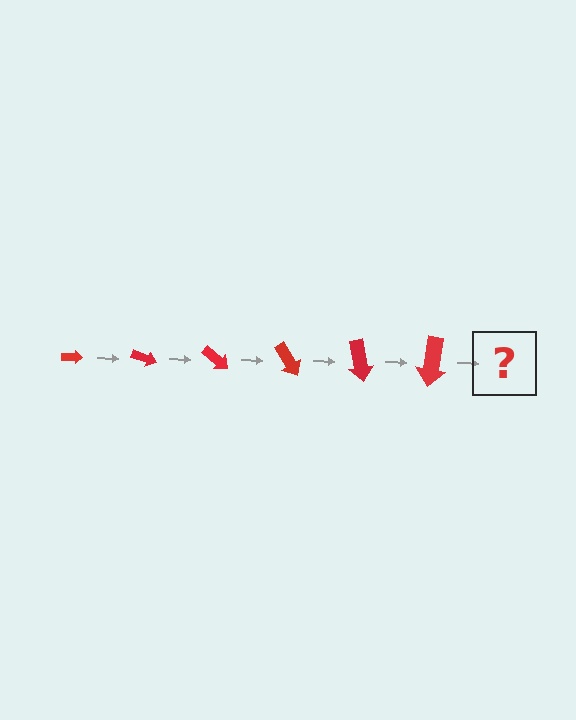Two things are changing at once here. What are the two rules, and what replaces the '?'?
The two rules are that the arrow grows larger each step and it rotates 20 degrees each step. The '?' should be an arrow, larger than the previous one and rotated 120 degrees from the start.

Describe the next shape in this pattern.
It should be an arrow, larger than the previous one and rotated 120 degrees from the start.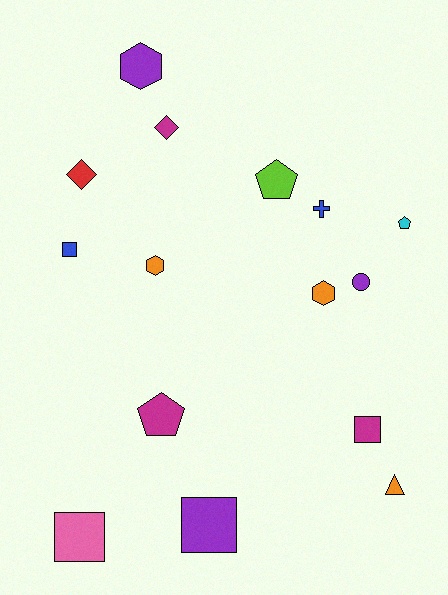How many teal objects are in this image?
There are no teal objects.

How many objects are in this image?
There are 15 objects.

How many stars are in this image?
There are no stars.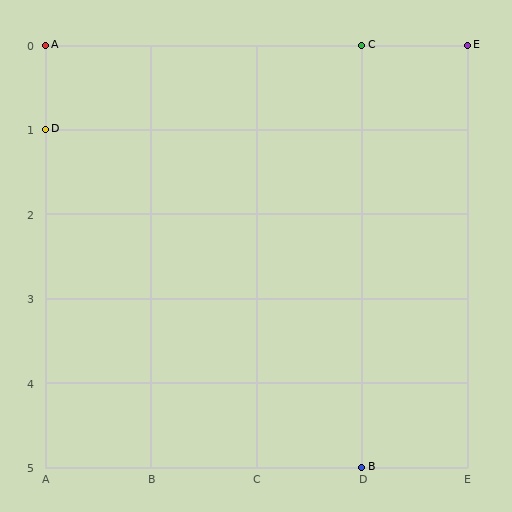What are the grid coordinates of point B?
Point B is at grid coordinates (D, 5).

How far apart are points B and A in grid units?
Points B and A are 3 columns and 5 rows apart (about 5.8 grid units diagonally).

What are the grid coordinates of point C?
Point C is at grid coordinates (D, 0).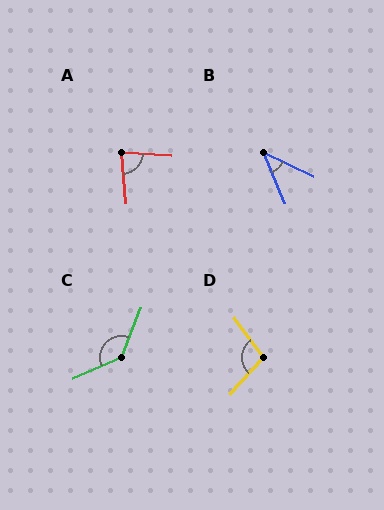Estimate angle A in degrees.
Approximately 82 degrees.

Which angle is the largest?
C, at approximately 134 degrees.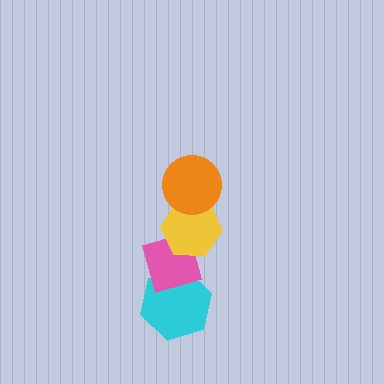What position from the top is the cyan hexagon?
The cyan hexagon is 4th from the top.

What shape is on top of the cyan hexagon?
The pink diamond is on top of the cyan hexagon.